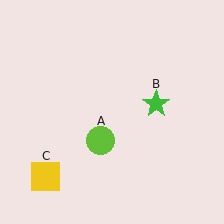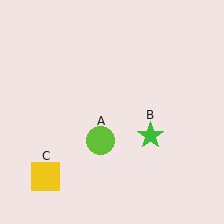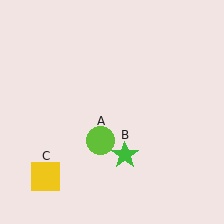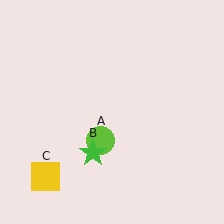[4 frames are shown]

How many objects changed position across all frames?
1 object changed position: green star (object B).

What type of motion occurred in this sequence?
The green star (object B) rotated clockwise around the center of the scene.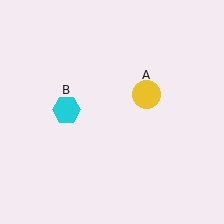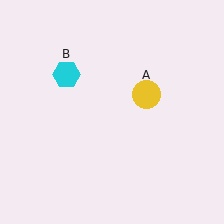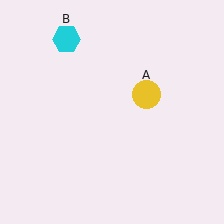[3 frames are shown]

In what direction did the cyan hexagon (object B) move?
The cyan hexagon (object B) moved up.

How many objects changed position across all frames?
1 object changed position: cyan hexagon (object B).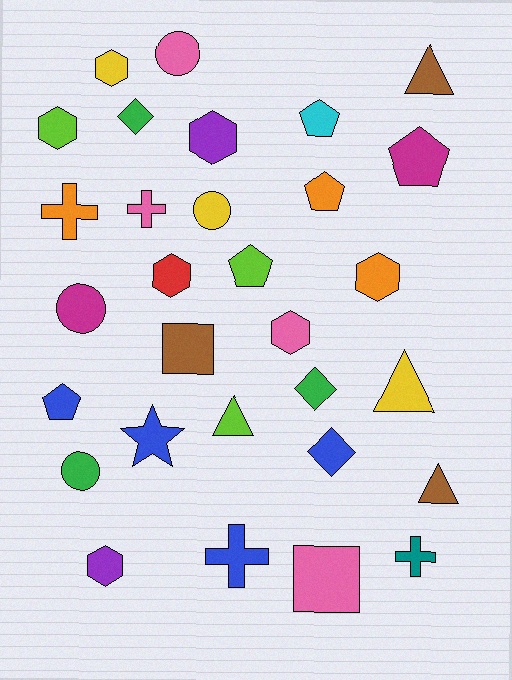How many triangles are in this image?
There are 4 triangles.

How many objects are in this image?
There are 30 objects.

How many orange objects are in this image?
There are 3 orange objects.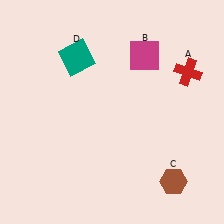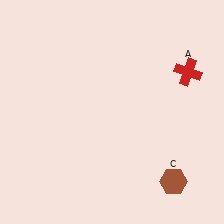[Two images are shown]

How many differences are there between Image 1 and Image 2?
There are 2 differences between the two images.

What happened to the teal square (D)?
The teal square (D) was removed in Image 2. It was in the top-left area of Image 1.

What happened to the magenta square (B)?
The magenta square (B) was removed in Image 2. It was in the top-right area of Image 1.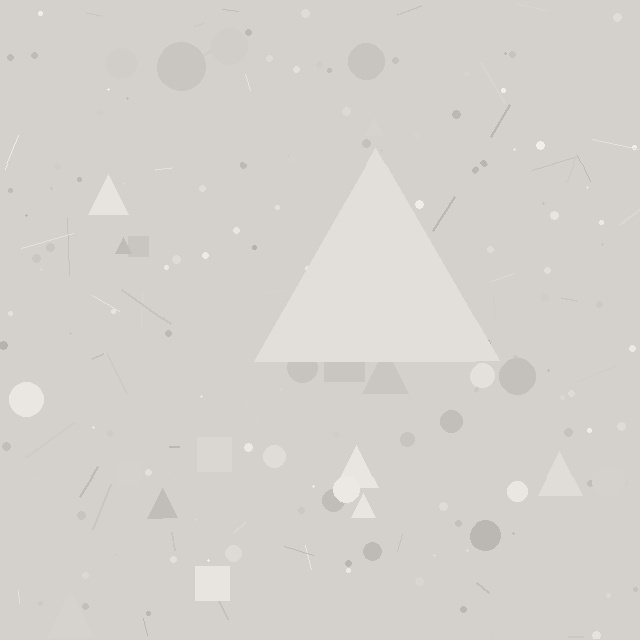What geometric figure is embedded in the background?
A triangle is embedded in the background.